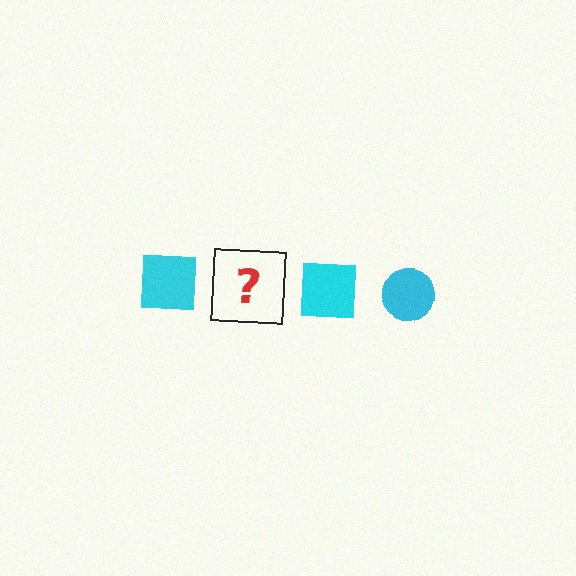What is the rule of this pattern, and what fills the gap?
The rule is that the pattern cycles through square, circle shapes in cyan. The gap should be filled with a cyan circle.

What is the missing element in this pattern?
The missing element is a cyan circle.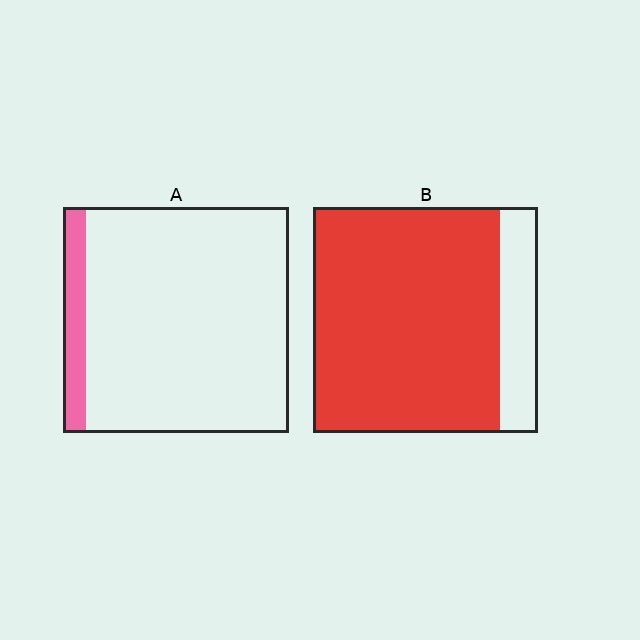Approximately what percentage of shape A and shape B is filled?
A is approximately 10% and B is approximately 85%.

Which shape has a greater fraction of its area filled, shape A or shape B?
Shape B.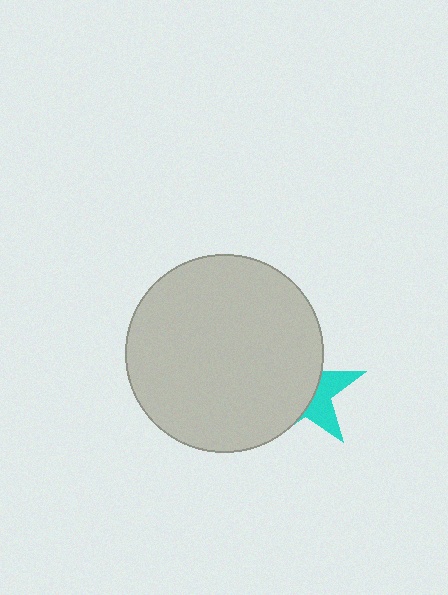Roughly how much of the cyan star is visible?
A small part of it is visible (roughly 36%).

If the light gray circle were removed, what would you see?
You would see the complete cyan star.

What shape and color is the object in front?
The object in front is a light gray circle.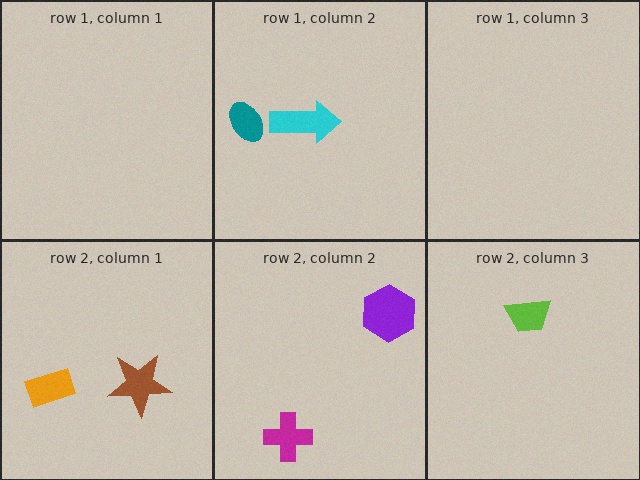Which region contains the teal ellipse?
The row 1, column 2 region.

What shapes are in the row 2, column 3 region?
The lime trapezoid.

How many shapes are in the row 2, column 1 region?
2.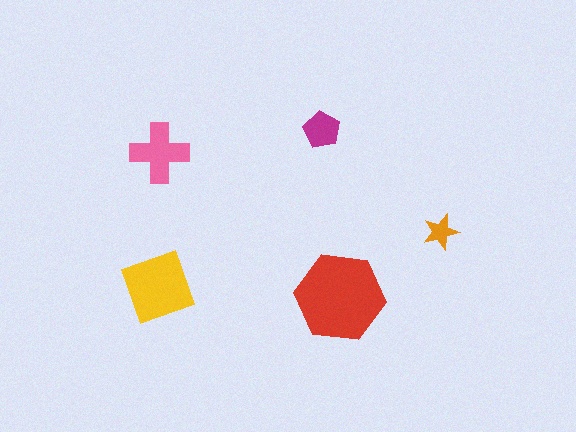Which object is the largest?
The red hexagon.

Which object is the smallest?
The orange star.